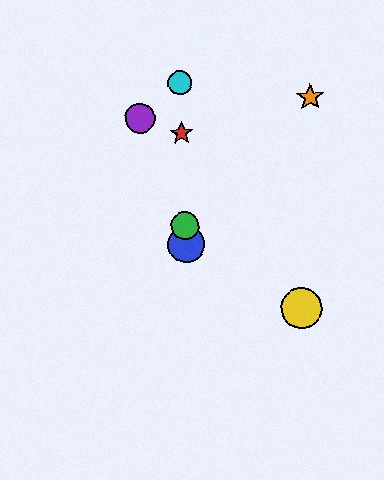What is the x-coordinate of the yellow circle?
The yellow circle is at x≈302.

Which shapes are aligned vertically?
The red star, the blue circle, the green circle, the cyan circle are aligned vertically.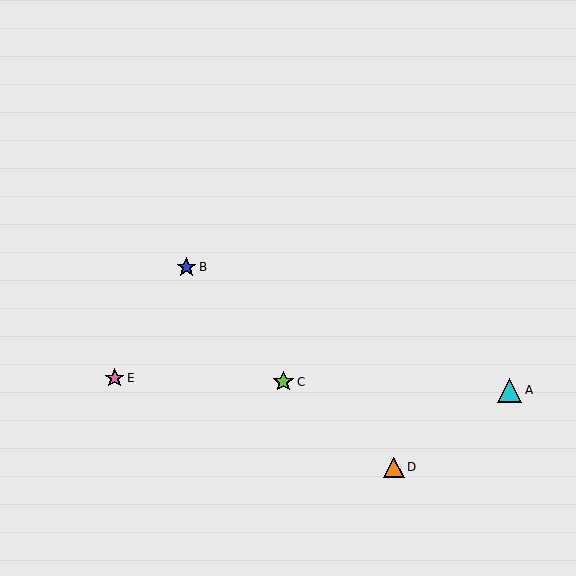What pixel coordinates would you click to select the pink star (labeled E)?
Click at (115, 378) to select the pink star E.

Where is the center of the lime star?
The center of the lime star is at (283, 382).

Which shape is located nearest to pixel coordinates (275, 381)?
The lime star (labeled C) at (283, 382) is nearest to that location.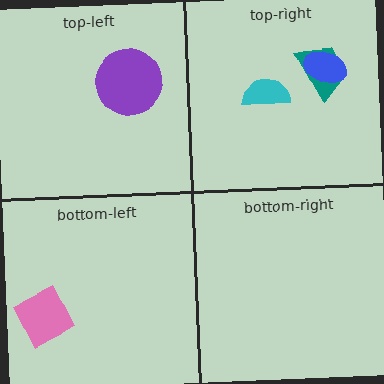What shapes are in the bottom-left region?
The pink square.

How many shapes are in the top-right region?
3.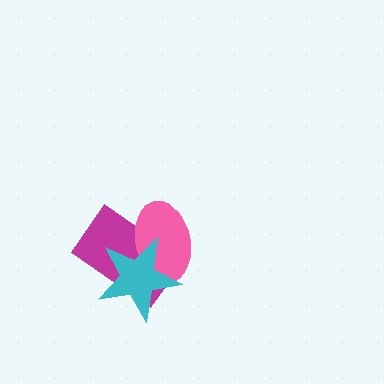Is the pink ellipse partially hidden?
Yes, it is partially covered by another shape.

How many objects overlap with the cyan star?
2 objects overlap with the cyan star.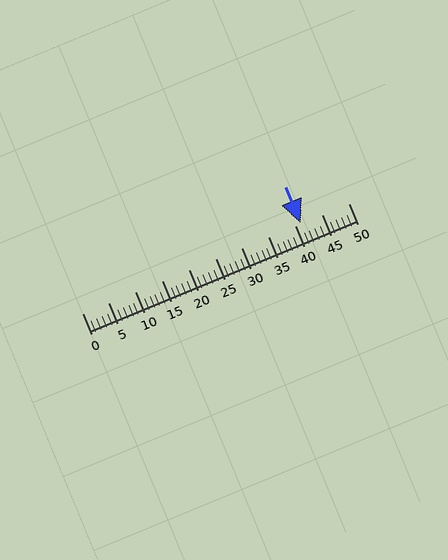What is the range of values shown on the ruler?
The ruler shows values from 0 to 50.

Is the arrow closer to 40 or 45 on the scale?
The arrow is closer to 40.